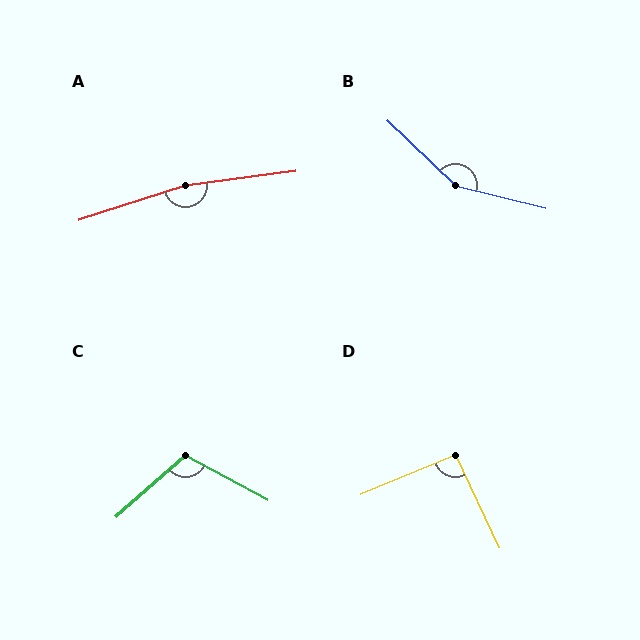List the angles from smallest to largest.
D (93°), C (110°), B (150°), A (170°).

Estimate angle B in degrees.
Approximately 150 degrees.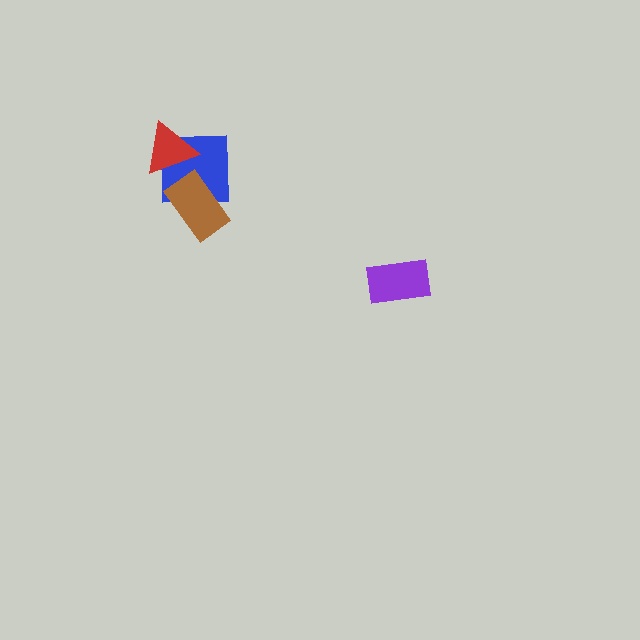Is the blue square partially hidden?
Yes, it is partially covered by another shape.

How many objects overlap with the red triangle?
1 object overlaps with the red triangle.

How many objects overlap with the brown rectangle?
1 object overlaps with the brown rectangle.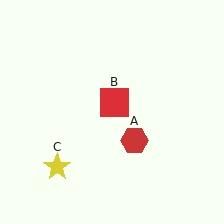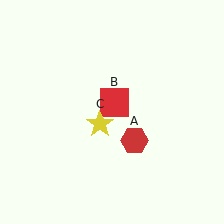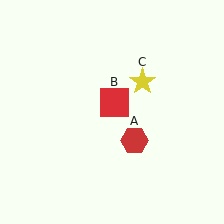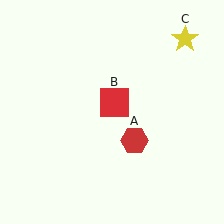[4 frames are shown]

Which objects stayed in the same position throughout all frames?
Red hexagon (object A) and red square (object B) remained stationary.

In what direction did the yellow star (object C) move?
The yellow star (object C) moved up and to the right.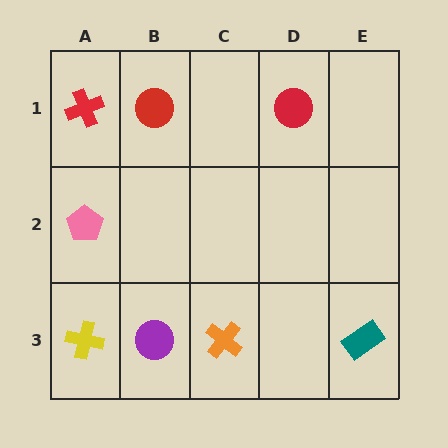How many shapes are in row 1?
3 shapes.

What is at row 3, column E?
A teal rectangle.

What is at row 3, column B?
A purple circle.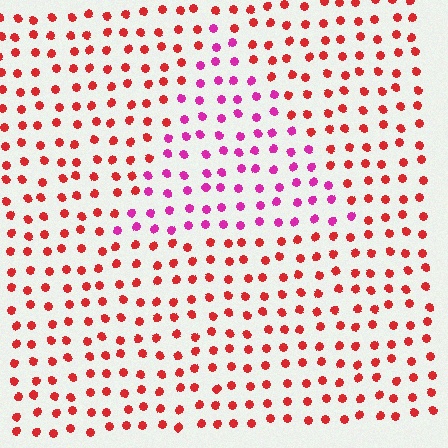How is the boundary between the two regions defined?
The boundary is defined purely by a slight shift in hue (about 43 degrees). Spacing, size, and orientation are identical on both sides.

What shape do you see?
I see a triangle.